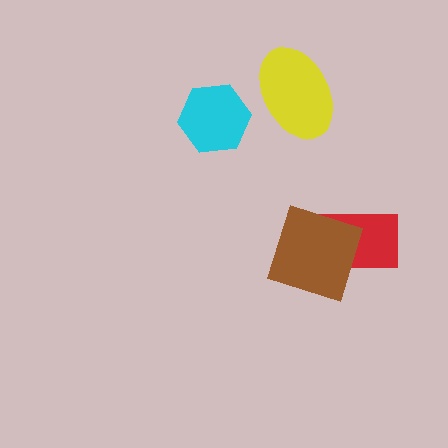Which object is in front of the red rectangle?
The brown square is in front of the red rectangle.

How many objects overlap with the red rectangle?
1 object overlaps with the red rectangle.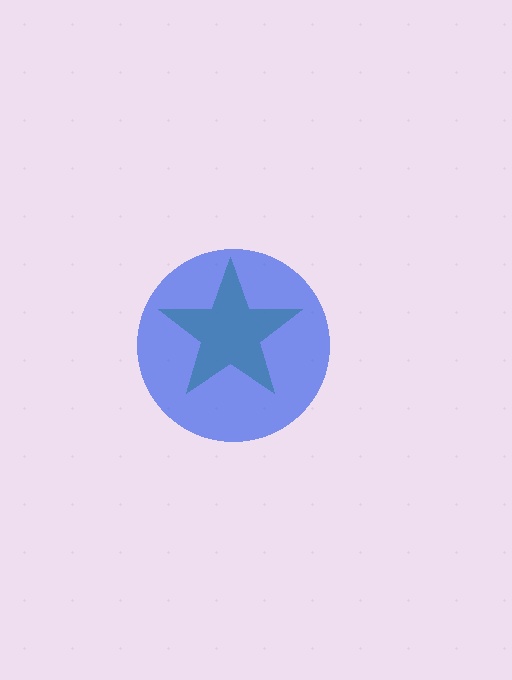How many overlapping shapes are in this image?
There are 2 overlapping shapes in the image.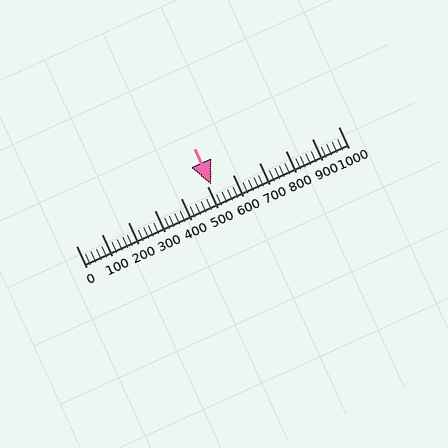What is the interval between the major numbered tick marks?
The major tick marks are spaced 100 units apart.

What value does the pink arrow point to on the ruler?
The pink arrow points to approximately 517.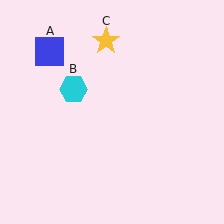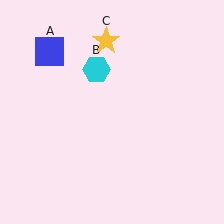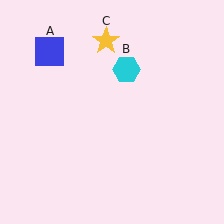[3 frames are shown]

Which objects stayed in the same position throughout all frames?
Blue square (object A) and yellow star (object C) remained stationary.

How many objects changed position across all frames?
1 object changed position: cyan hexagon (object B).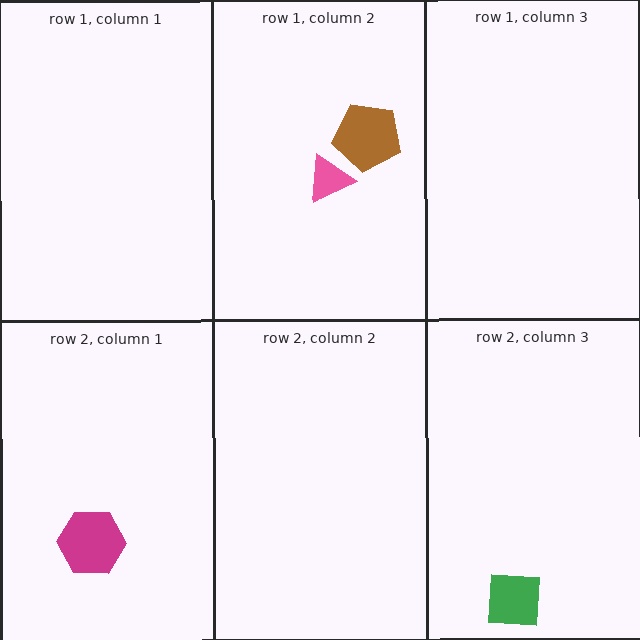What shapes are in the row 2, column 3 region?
The green square.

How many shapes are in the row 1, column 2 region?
2.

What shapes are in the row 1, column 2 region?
The brown pentagon, the pink triangle.